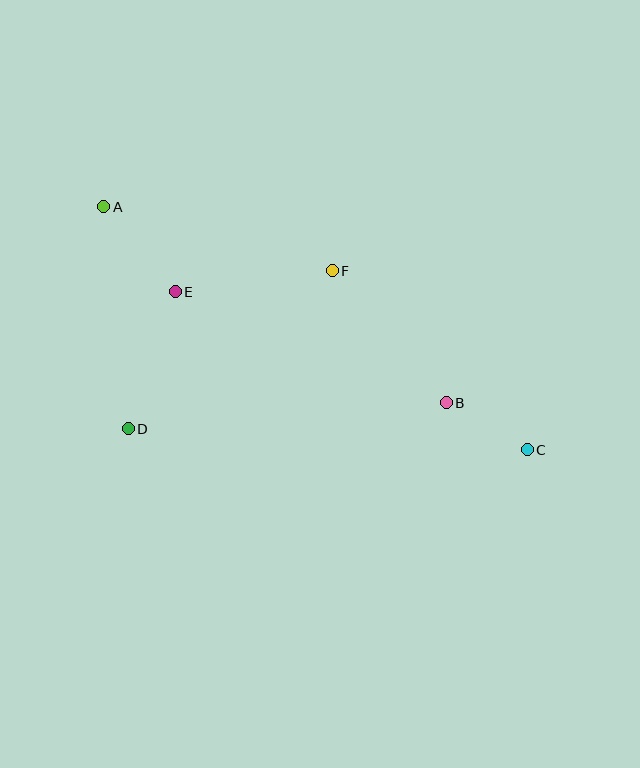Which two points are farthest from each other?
Points A and C are farthest from each other.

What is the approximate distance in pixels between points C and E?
The distance between C and E is approximately 386 pixels.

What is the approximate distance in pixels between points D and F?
The distance between D and F is approximately 258 pixels.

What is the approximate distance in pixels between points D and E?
The distance between D and E is approximately 145 pixels.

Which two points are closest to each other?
Points B and C are closest to each other.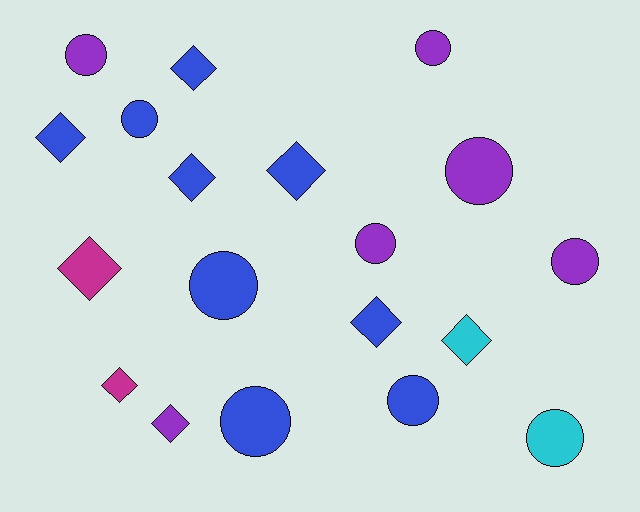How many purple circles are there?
There are 5 purple circles.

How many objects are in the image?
There are 19 objects.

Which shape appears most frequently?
Circle, with 10 objects.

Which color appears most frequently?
Blue, with 9 objects.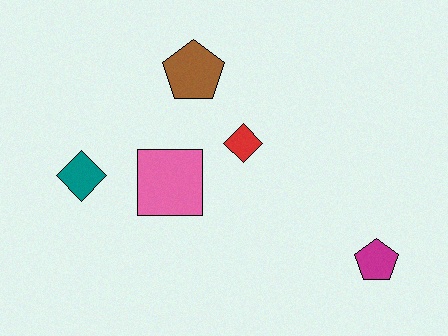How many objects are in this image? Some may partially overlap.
There are 5 objects.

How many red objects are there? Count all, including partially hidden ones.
There is 1 red object.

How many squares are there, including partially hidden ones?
There is 1 square.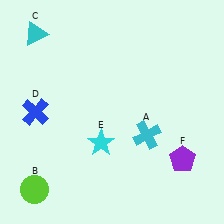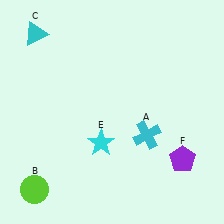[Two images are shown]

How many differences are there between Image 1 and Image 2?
There is 1 difference between the two images.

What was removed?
The blue cross (D) was removed in Image 2.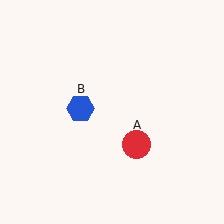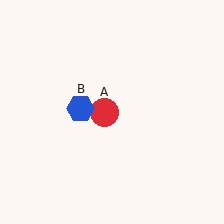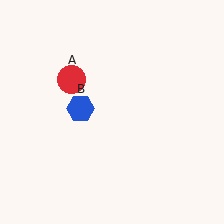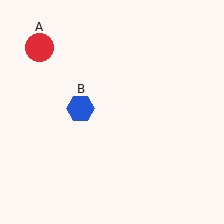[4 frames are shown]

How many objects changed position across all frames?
1 object changed position: red circle (object A).